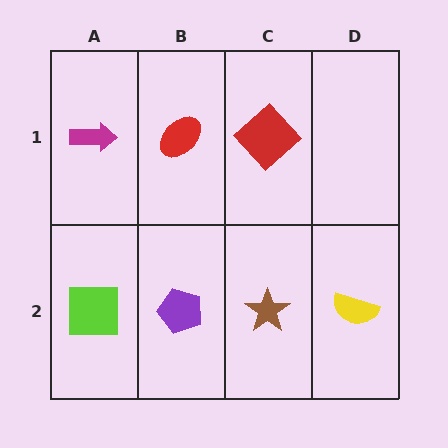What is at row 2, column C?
A brown star.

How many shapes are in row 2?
4 shapes.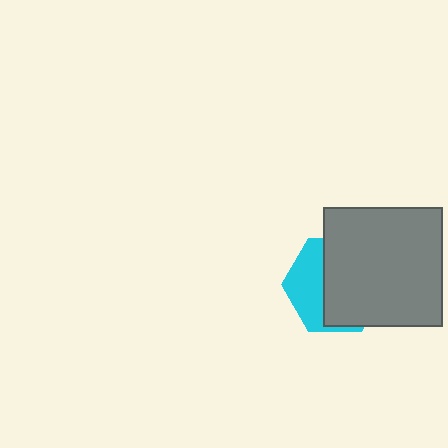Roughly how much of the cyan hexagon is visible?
A small part of it is visible (roughly 38%).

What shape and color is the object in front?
The object in front is a gray square.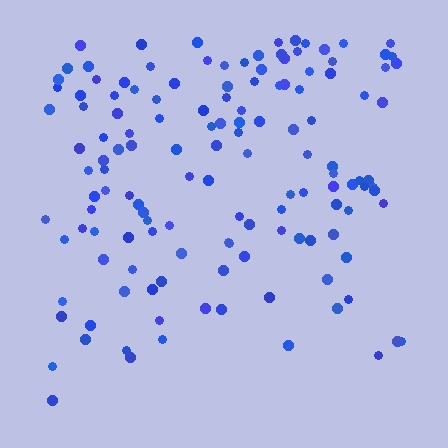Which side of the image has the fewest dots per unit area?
The bottom.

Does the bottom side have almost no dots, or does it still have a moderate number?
Still a moderate number, just noticeably fewer than the top.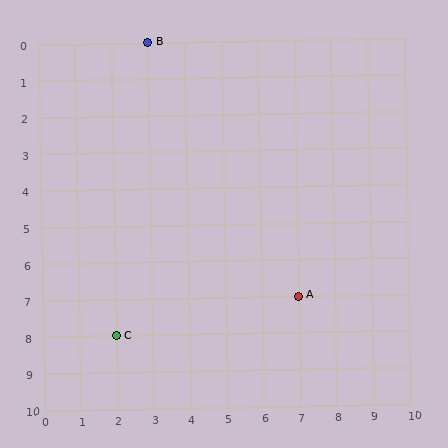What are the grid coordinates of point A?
Point A is at grid coordinates (7, 7).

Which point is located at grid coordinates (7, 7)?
Point A is at (7, 7).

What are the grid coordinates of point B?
Point B is at grid coordinates (3, 0).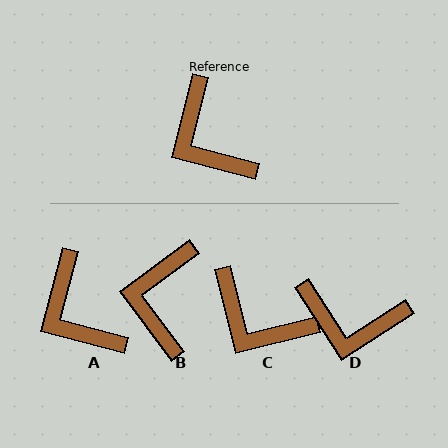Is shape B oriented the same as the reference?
No, it is off by about 39 degrees.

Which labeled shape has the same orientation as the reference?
A.